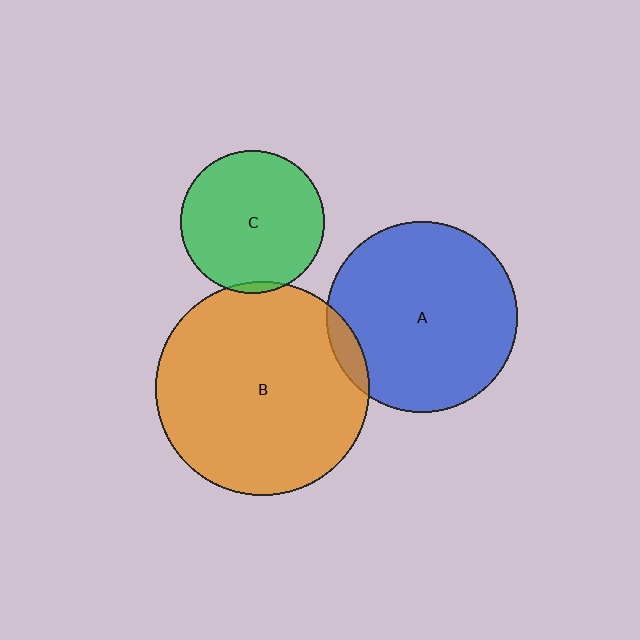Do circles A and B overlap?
Yes.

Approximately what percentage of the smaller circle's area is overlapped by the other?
Approximately 5%.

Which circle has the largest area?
Circle B (orange).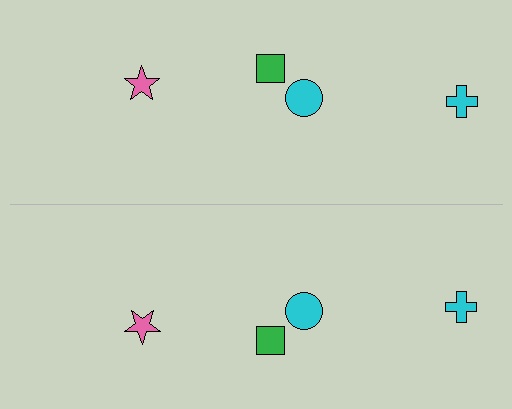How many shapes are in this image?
There are 8 shapes in this image.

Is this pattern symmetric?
Yes, this pattern has bilateral (reflection) symmetry.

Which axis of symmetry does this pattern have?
The pattern has a horizontal axis of symmetry running through the center of the image.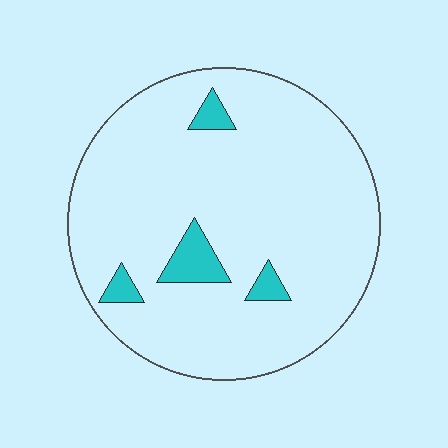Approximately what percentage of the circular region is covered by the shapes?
Approximately 5%.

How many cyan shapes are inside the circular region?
4.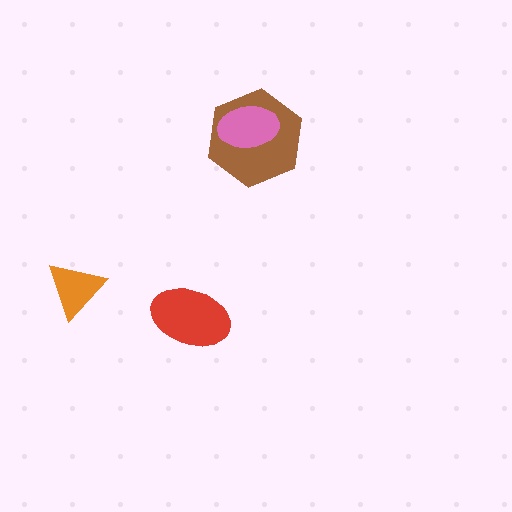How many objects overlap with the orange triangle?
0 objects overlap with the orange triangle.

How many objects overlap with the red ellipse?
0 objects overlap with the red ellipse.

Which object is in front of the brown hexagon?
The pink ellipse is in front of the brown hexagon.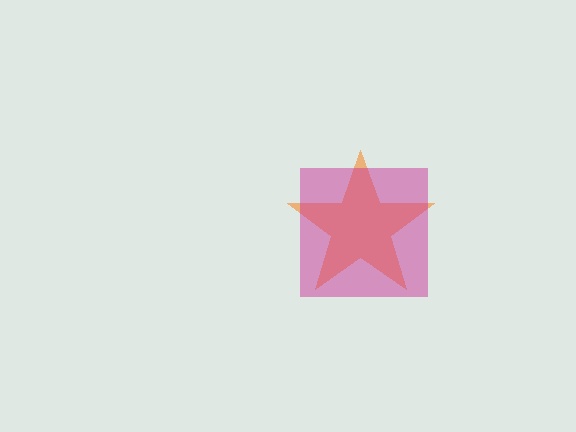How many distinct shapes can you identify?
There are 2 distinct shapes: an orange star, a magenta square.